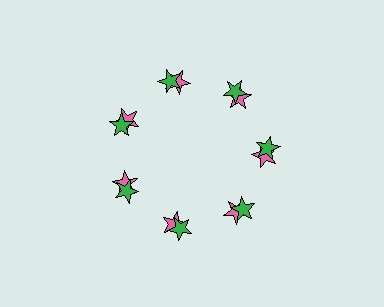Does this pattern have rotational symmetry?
Yes, this pattern has 7-fold rotational symmetry. It looks the same after rotating 51 degrees around the center.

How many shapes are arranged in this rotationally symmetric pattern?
There are 14 shapes, arranged in 7 groups of 2.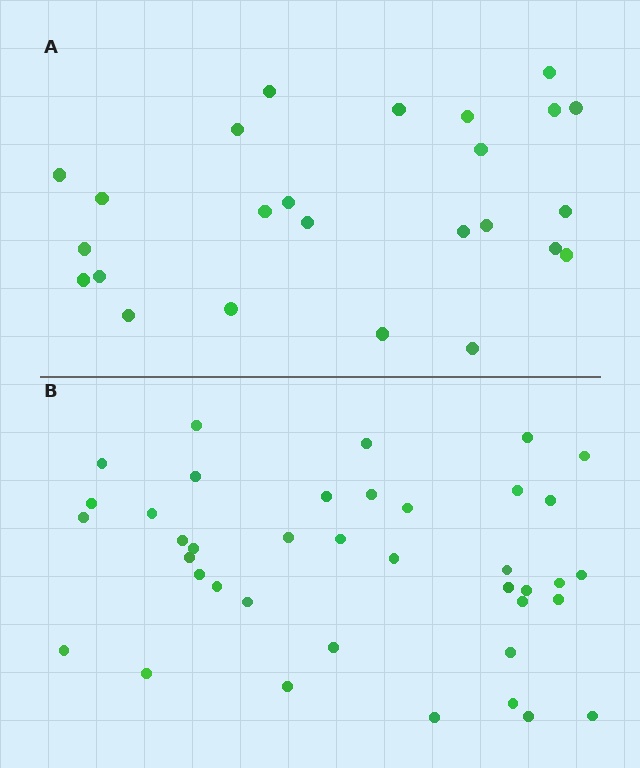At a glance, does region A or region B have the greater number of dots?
Region B (the bottom region) has more dots.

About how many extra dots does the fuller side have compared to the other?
Region B has approximately 15 more dots than region A.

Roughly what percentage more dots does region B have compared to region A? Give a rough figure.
About 55% more.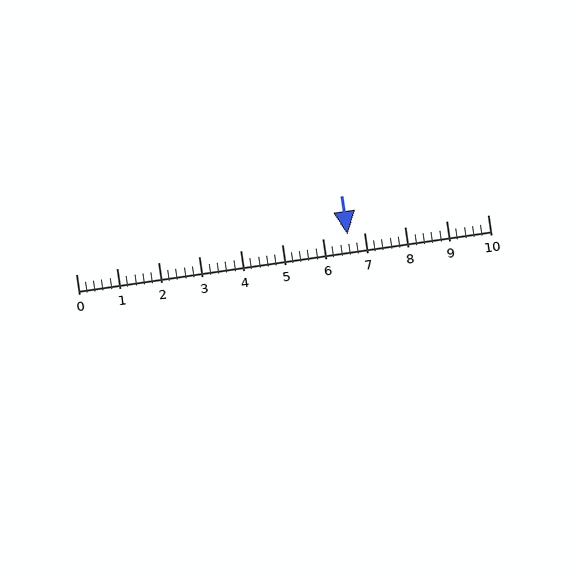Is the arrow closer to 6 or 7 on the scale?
The arrow is closer to 7.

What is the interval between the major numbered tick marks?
The major tick marks are spaced 1 units apart.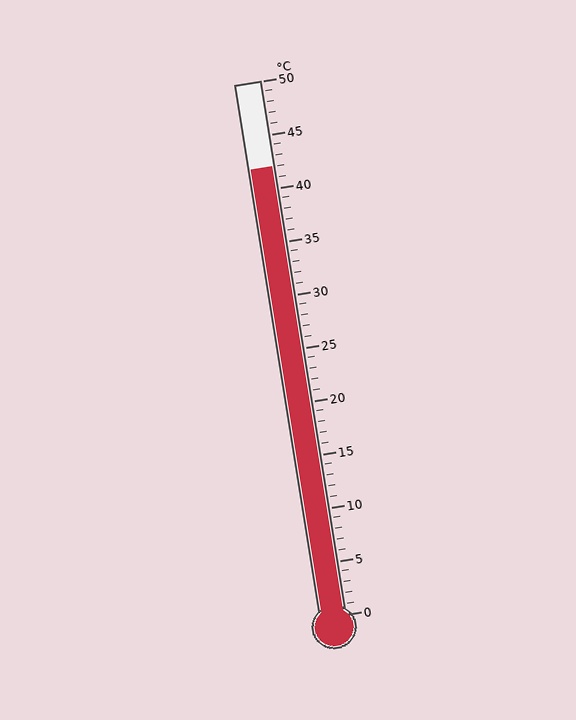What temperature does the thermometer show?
The thermometer shows approximately 42°C.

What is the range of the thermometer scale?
The thermometer scale ranges from 0°C to 50°C.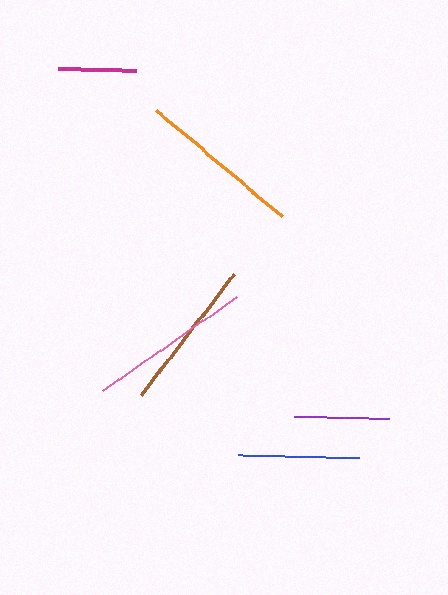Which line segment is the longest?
The orange line is the longest at approximately 164 pixels.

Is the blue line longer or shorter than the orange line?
The orange line is longer than the blue line.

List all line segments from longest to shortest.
From longest to shortest: orange, pink, brown, blue, purple, magenta.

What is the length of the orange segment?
The orange segment is approximately 164 pixels long.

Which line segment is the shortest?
The magenta line is the shortest at approximately 78 pixels.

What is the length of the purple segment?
The purple segment is approximately 95 pixels long.